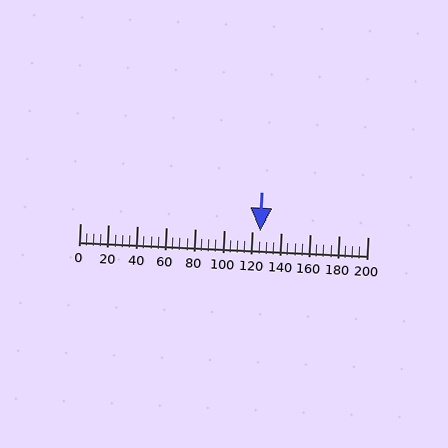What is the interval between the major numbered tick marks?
The major tick marks are spaced 20 units apart.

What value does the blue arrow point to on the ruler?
The blue arrow points to approximately 125.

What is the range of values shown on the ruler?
The ruler shows values from 0 to 200.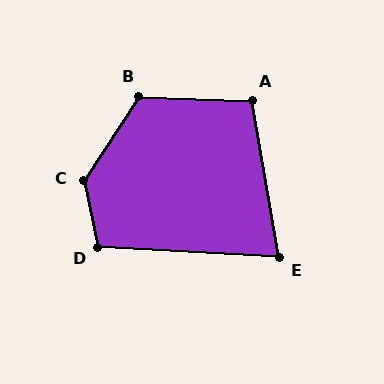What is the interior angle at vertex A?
Approximately 102 degrees (obtuse).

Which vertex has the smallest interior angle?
E, at approximately 77 degrees.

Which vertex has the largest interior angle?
C, at approximately 134 degrees.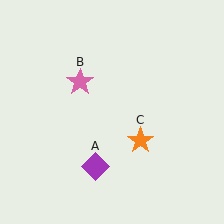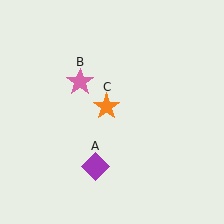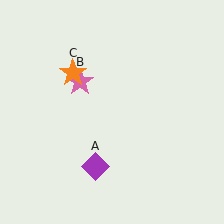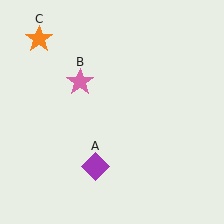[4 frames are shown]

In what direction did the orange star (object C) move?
The orange star (object C) moved up and to the left.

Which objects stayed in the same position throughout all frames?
Purple diamond (object A) and pink star (object B) remained stationary.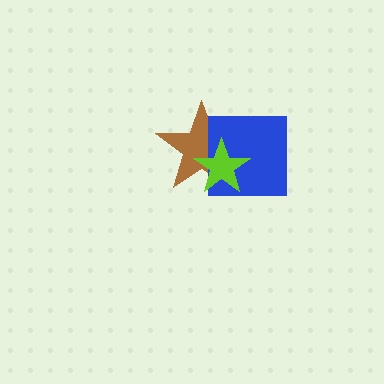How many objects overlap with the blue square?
2 objects overlap with the blue square.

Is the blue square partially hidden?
Yes, it is partially covered by another shape.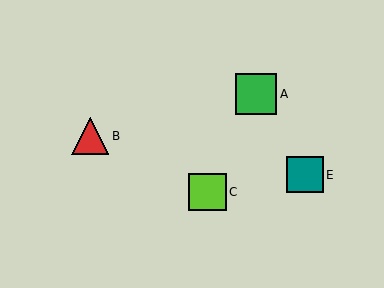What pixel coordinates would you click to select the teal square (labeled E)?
Click at (305, 175) to select the teal square E.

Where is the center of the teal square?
The center of the teal square is at (305, 175).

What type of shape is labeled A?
Shape A is a green square.